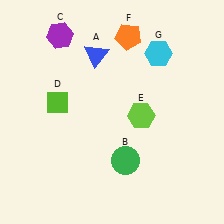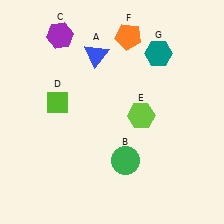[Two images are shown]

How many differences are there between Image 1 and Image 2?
There is 1 difference between the two images.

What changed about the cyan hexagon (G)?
In Image 1, G is cyan. In Image 2, it changed to teal.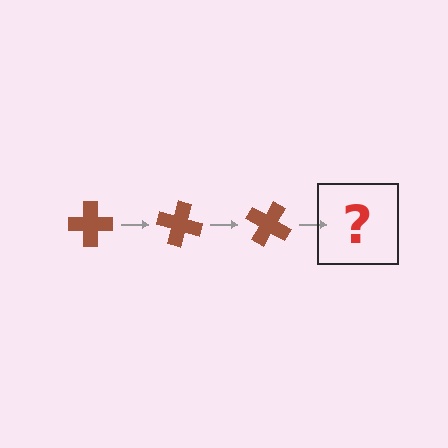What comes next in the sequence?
The next element should be a brown cross rotated 45 degrees.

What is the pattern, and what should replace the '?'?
The pattern is that the cross rotates 15 degrees each step. The '?' should be a brown cross rotated 45 degrees.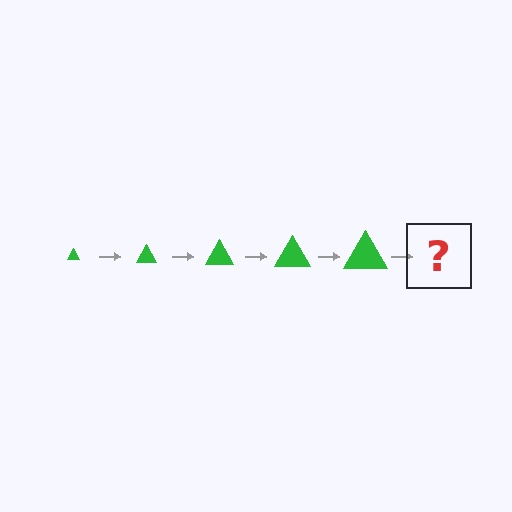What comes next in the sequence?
The next element should be a green triangle, larger than the previous one.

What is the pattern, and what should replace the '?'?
The pattern is that the triangle gets progressively larger each step. The '?' should be a green triangle, larger than the previous one.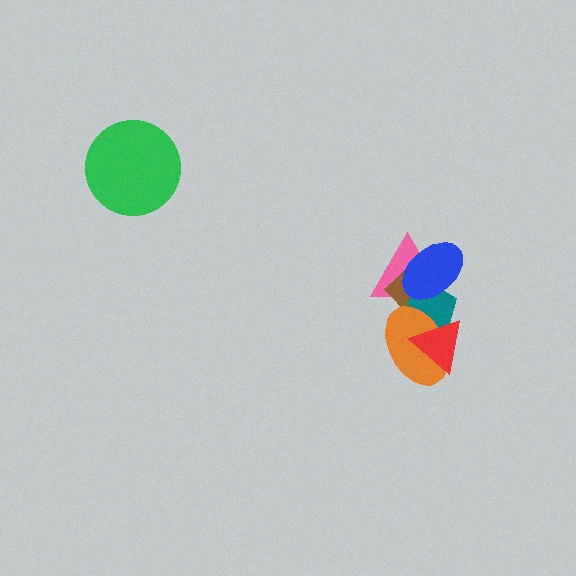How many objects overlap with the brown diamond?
4 objects overlap with the brown diamond.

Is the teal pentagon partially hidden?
Yes, it is partially covered by another shape.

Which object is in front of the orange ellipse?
The red triangle is in front of the orange ellipse.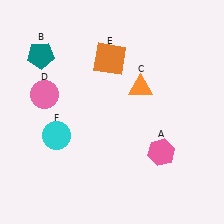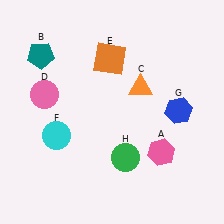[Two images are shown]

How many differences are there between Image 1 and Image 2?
There are 2 differences between the two images.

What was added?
A blue hexagon (G), a green circle (H) were added in Image 2.